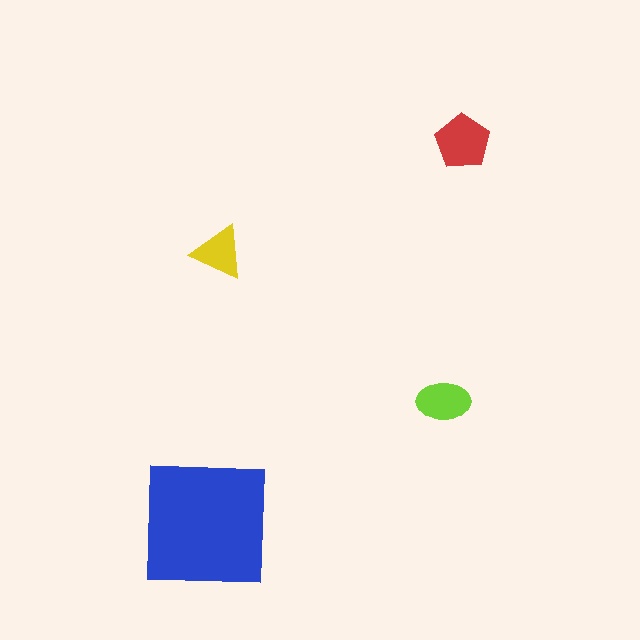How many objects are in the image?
There are 4 objects in the image.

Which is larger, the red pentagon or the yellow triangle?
The red pentagon.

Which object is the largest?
The blue square.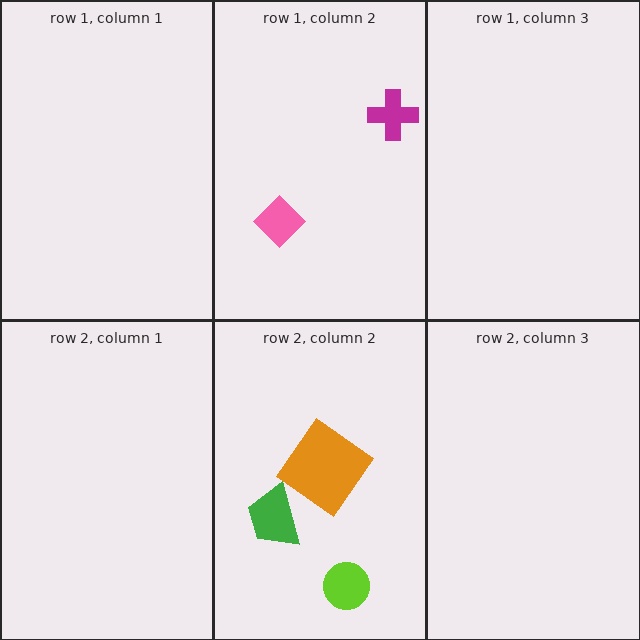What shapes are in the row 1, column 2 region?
The pink diamond, the magenta cross.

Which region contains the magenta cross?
The row 1, column 2 region.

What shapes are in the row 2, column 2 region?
The lime circle, the green trapezoid, the orange diamond.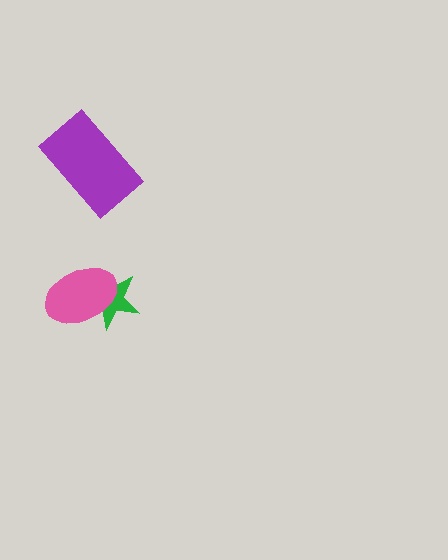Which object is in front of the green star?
The pink ellipse is in front of the green star.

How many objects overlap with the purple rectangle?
0 objects overlap with the purple rectangle.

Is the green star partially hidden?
Yes, it is partially covered by another shape.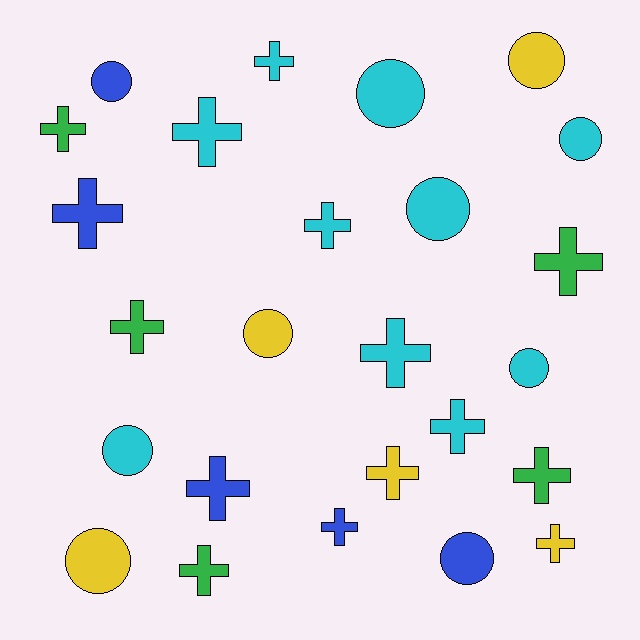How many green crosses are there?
There are 5 green crosses.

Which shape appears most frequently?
Cross, with 15 objects.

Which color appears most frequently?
Cyan, with 10 objects.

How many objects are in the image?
There are 25 objects.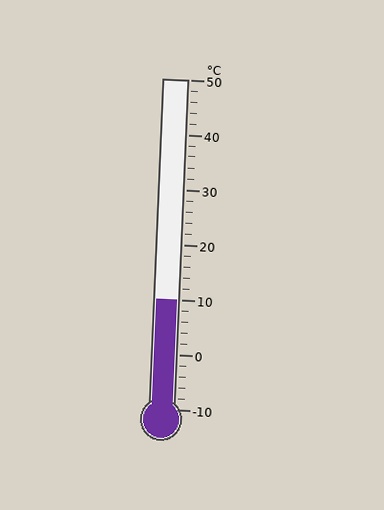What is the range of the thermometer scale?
The thermometer scale ranges from -10°C to 50°C.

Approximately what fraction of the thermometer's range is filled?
The thermometer is filled to approximately 35% of its range.